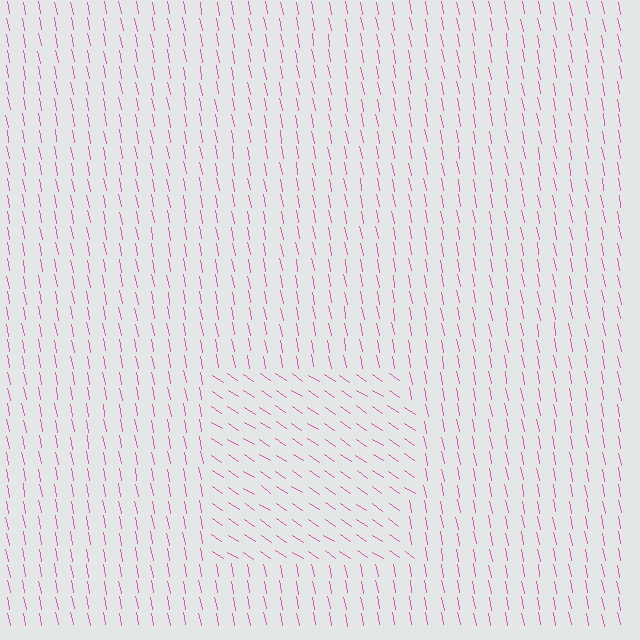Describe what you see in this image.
The image is filled with small pink line segments. A rectangle region in the image has lines oriented differently from the surrounding lines, creating a visible texture boundary.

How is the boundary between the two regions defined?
The boundary is defined purely by a change in line orientation (approximately 45 degrees difference). All lines are the same color and thickness.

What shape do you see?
I see a rectangle.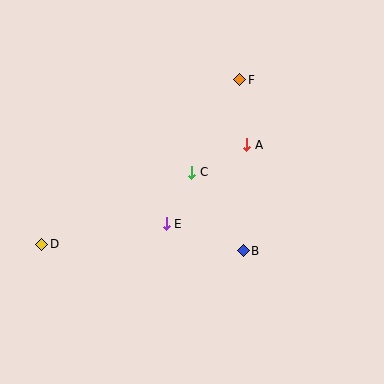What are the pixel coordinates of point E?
Point E is at (166, 224).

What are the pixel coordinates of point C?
Point C is at (192, 172).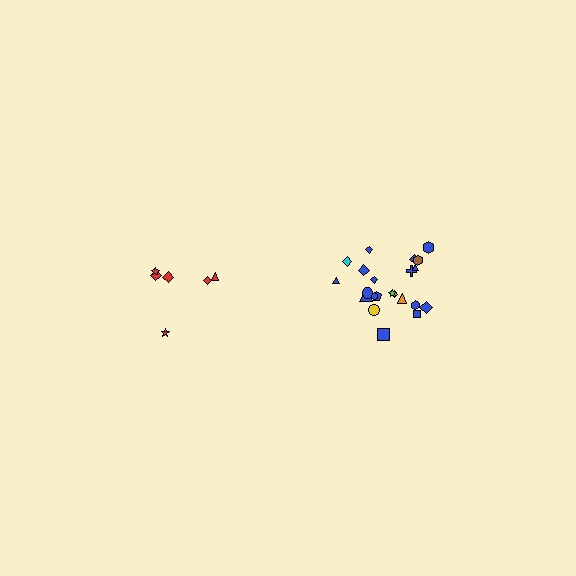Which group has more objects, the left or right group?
The right group.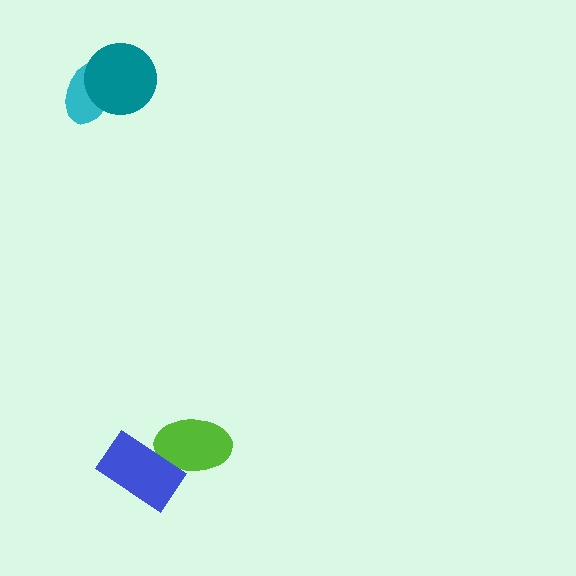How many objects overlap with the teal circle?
1 object overlaps with the teal circle.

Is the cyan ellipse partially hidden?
Yes, it is partially covered by another shape.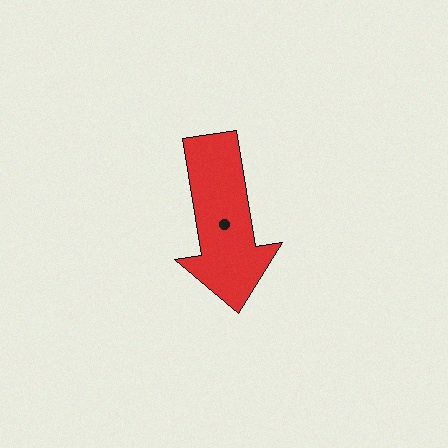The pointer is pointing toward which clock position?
Roughly 6 o'clock.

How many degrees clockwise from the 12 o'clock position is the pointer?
Approximately 171 degrees.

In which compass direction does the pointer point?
South.